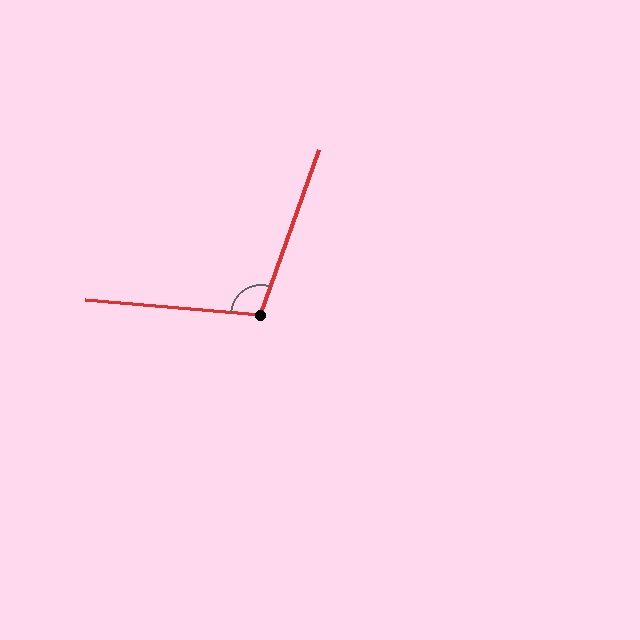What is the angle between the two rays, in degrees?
Approximately 105 degrees.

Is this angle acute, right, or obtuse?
It is obtuse.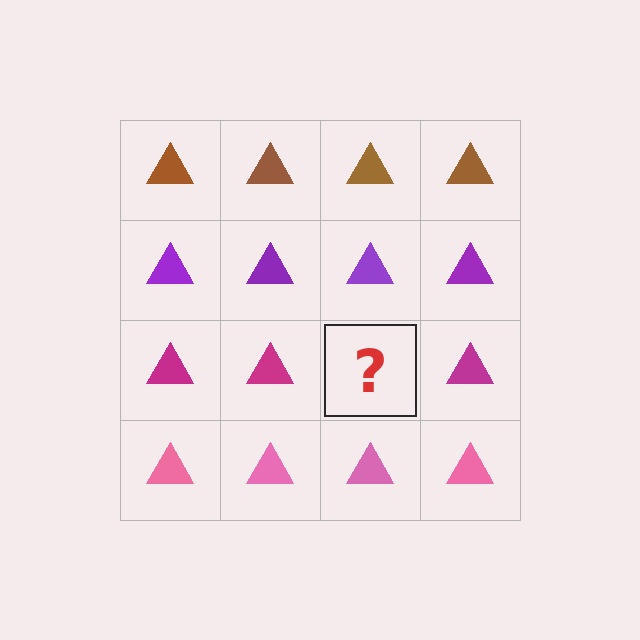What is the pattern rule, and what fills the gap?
The rule is that each row has a consistent color. The gap should be filled with a magenta triangle.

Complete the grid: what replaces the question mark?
The question mark should be replaced with a magenta triangle.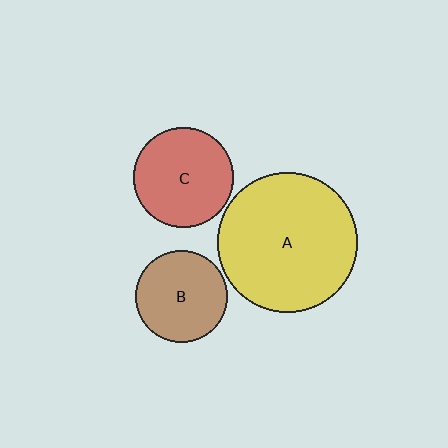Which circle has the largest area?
Circle A (yellow).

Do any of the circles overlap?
No, none of the circles overlap.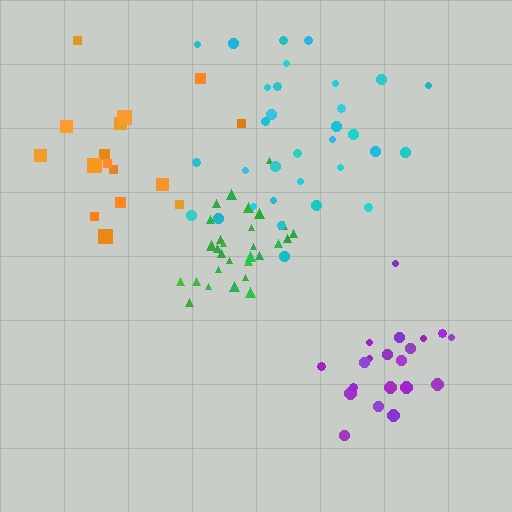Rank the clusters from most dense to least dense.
green, purple, cyan, orange.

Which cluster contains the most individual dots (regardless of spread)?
Cyan (33).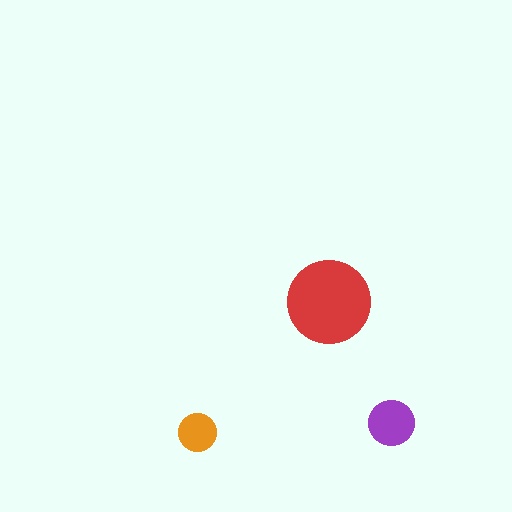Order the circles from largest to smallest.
the red one, the purple one, the orange one.